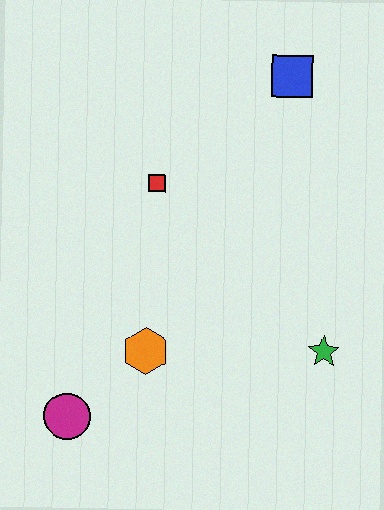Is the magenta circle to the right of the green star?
No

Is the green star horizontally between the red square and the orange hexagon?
No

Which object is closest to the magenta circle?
The orange hexagon is closest to the magenta circle.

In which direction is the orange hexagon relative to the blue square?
The orange hexagon is below the blue square.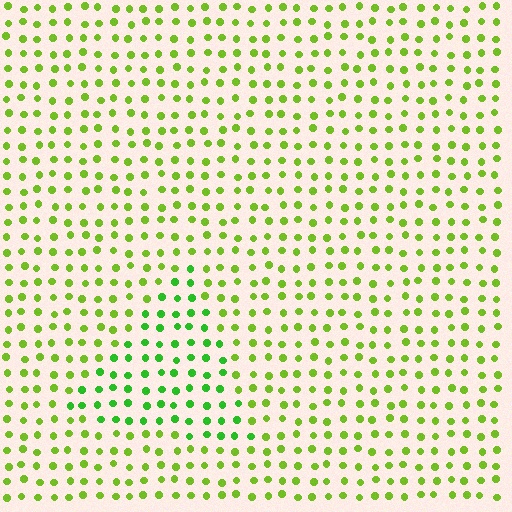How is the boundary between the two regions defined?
The boundary is defined purely by a slight shift in hue (about 29 degrees). Spacing, size, and orientation are identical on both sides.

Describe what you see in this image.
The image is filled with small lime elements in a uniform arrangement. A triangle-shaped region is visible where the elements are tinted to a slightly different hue, forming a subtle color boundary.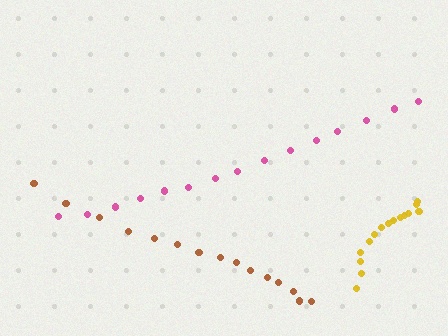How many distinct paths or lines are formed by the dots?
There are 3 distinct paths.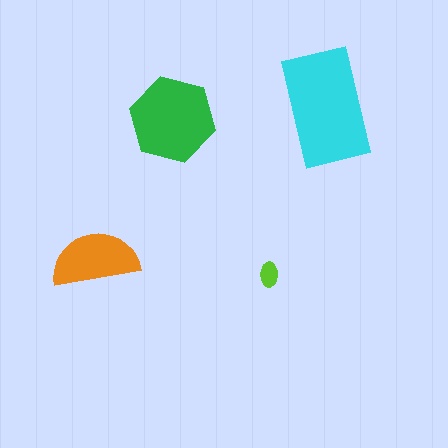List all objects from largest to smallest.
The cyan rectangle, the green hexagon, the orange semicircle, the lime ellipse.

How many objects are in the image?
There are 4 objects in the image.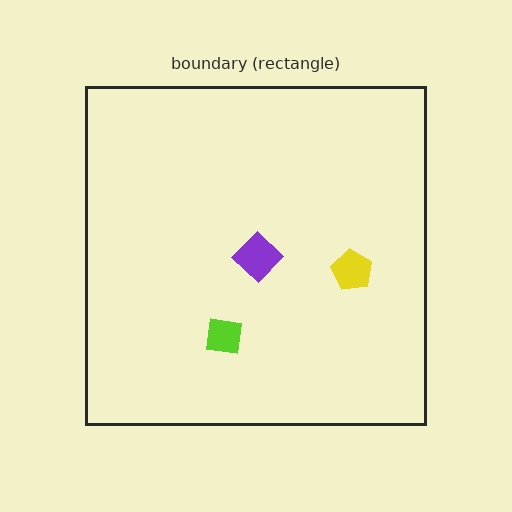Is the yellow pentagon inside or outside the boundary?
Inside.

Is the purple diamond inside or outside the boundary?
Inside.